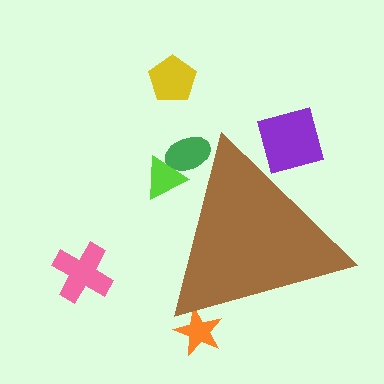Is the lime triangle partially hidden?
Yes, the lime triangle is partially hidden behind the brown triangle.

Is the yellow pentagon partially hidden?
No, the yellow pentagon is fully visible.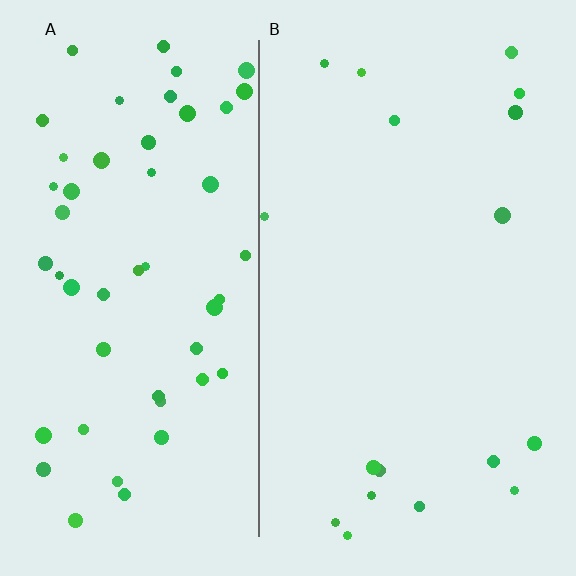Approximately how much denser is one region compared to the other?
Approximately 3.0× — region A over region B.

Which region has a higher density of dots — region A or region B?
A (the left).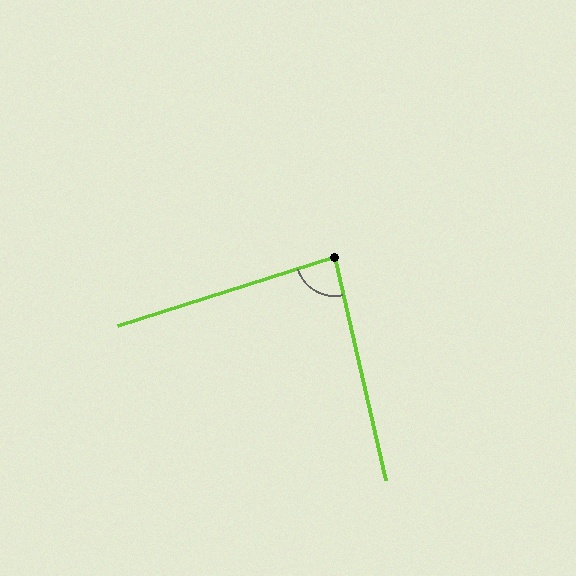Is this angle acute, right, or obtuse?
It is approximately a right angle.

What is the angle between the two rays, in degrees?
Approximately 85 degrees.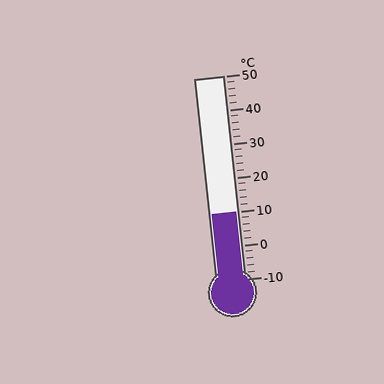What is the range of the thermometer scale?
The thermometer scale ranges from -10°C to 50°C.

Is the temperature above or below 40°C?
The temperature is below 40°C.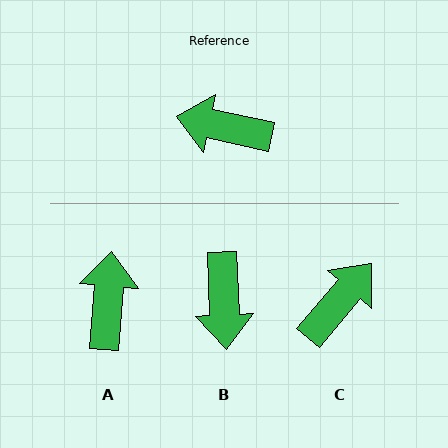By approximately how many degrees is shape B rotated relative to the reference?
Approximately 105 degrees counter-clockwise.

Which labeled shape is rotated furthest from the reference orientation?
C, about 119 degrees away.